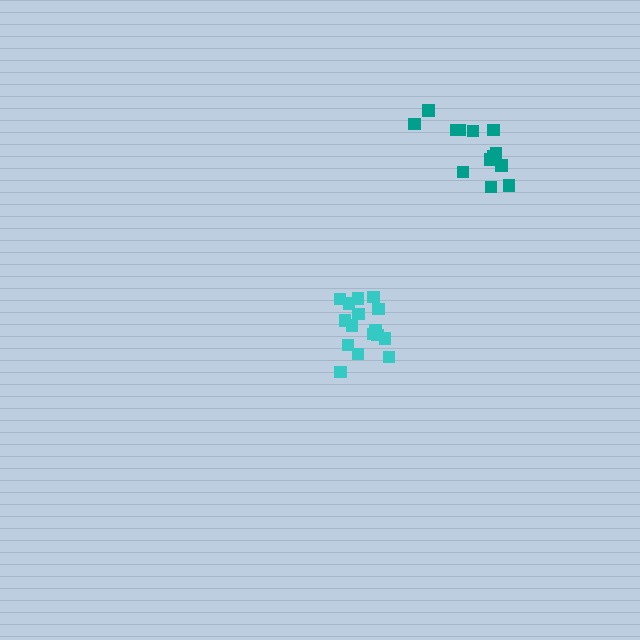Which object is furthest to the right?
The teal cluster is rightmost.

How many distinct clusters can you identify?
There are 2 distinct clusters.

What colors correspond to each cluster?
The clusters are colored: cyan, teal.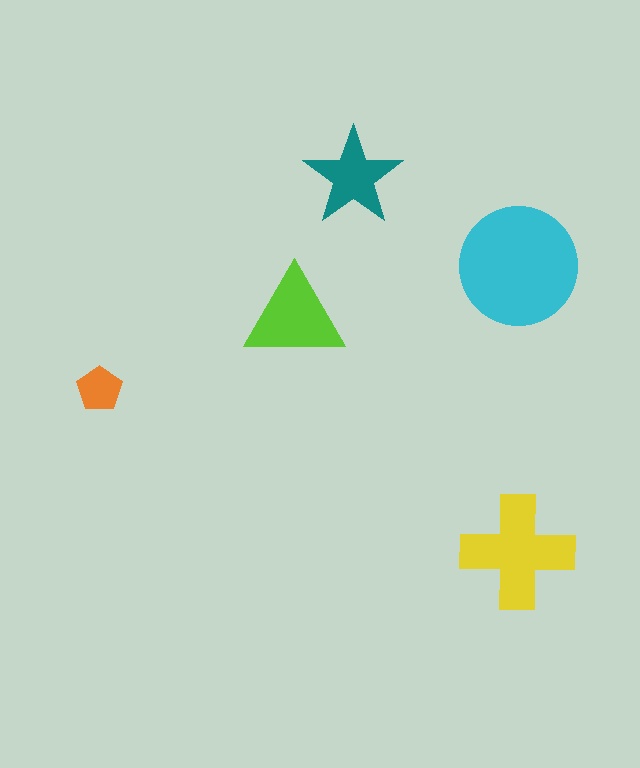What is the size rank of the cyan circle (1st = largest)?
1st.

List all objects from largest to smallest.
The cyan circle, the yellow cross, the lime triangle, the teal star, the orange pentagon.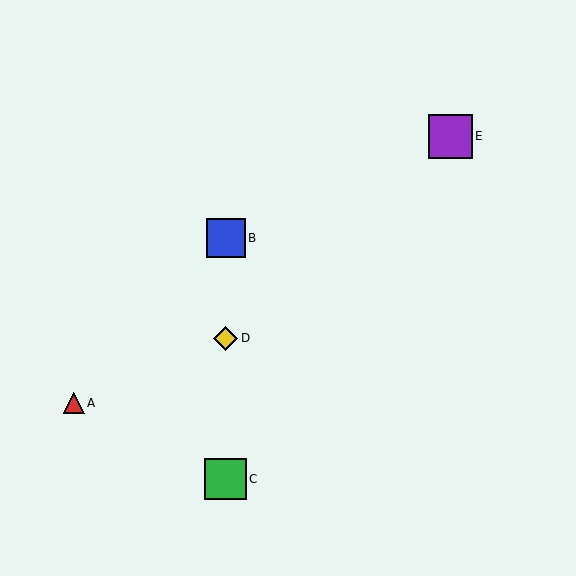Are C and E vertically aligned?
No, C is at x≈226 and E is at x≈450.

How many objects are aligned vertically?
3 objects (B, C, D) are aligned vertically.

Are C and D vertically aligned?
Yes, both are at x≈226.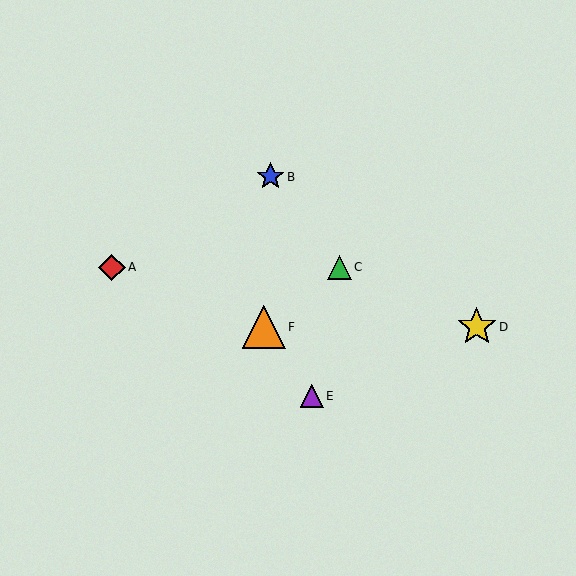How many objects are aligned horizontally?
2 objects (D, F) are aligned horizontally.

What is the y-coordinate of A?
Object A is at y≈267.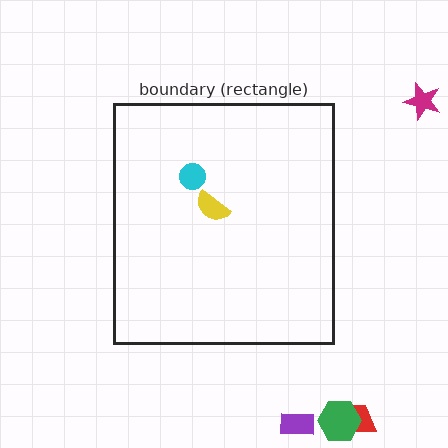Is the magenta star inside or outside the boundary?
Outside.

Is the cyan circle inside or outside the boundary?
Inside.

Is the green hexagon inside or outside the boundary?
Outside.